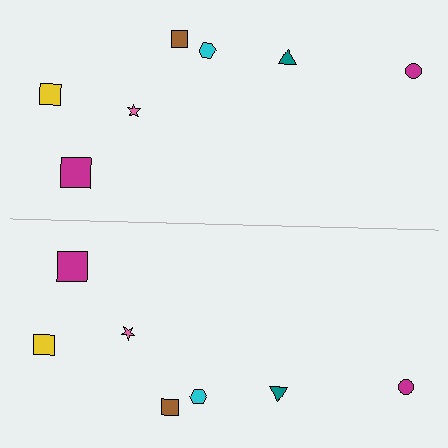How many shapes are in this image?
There are 14 shapes in this image.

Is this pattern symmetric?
Yes, this pattern has bilateral (reflection) symmetry.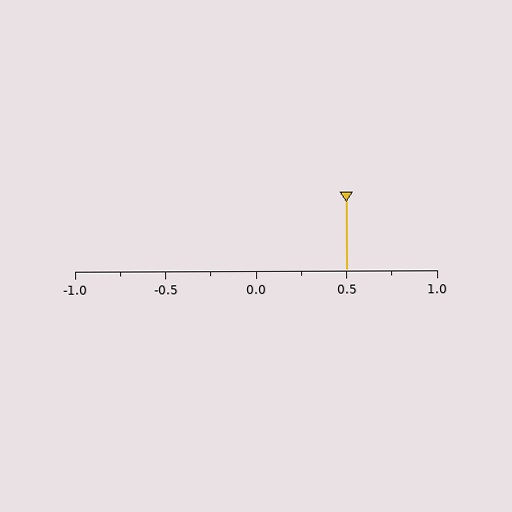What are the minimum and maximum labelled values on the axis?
The axis runs from -1.0 to 1.0.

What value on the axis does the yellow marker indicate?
The marker indicates approximately 0.5.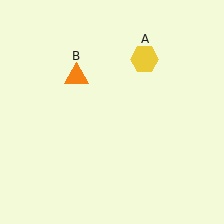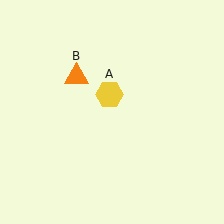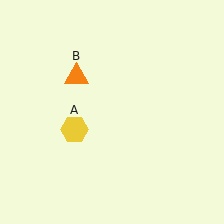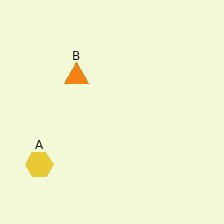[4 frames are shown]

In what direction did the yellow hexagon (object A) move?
The yellow hexagon (object A) moved down and to the left.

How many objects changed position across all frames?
1 object changed position: yellow hexagon (object A).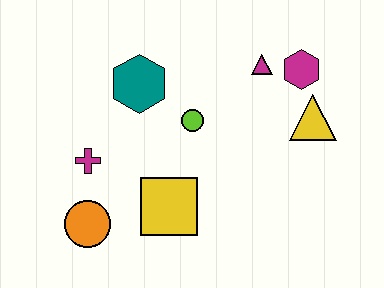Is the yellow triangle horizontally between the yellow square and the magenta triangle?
No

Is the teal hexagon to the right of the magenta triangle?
No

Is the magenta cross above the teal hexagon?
No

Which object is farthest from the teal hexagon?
The yellow triangle is farthest from the teal hexagon.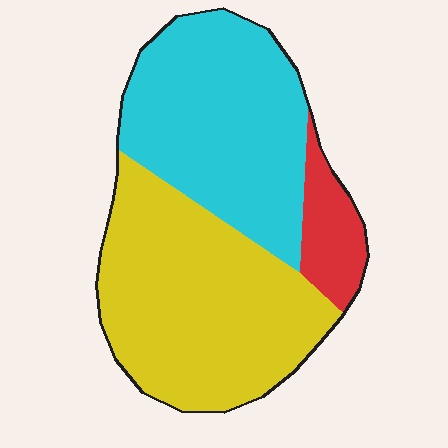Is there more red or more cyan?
Cyan.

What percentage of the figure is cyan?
Cyan covers about 40% of the figure.